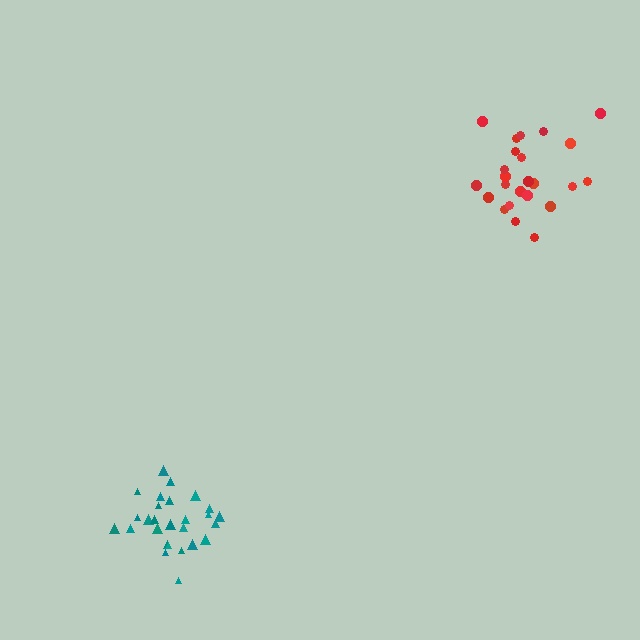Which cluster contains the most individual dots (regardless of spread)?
Teal (27).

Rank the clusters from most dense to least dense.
teal, red.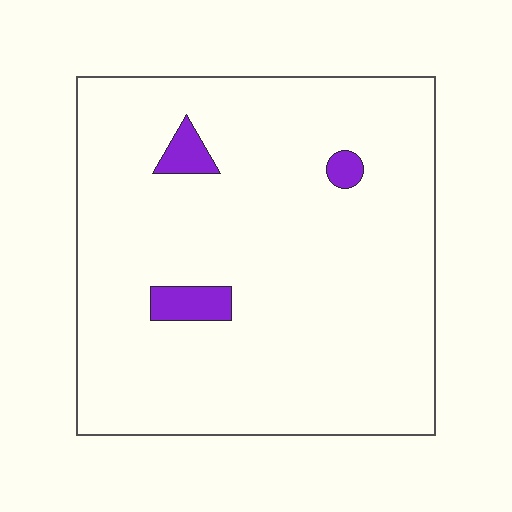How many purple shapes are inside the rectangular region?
3.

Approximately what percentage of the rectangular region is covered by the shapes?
Approximately 5%.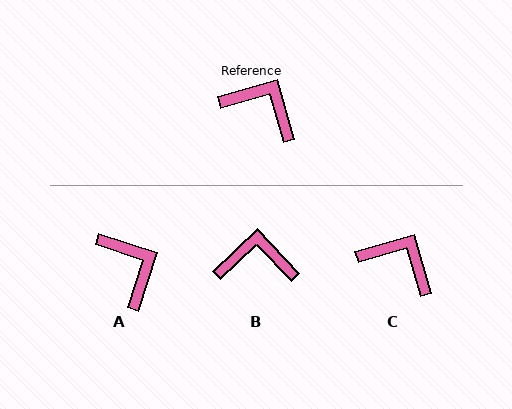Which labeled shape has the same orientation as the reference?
C.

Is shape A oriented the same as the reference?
No, it is off by about 34 degrees.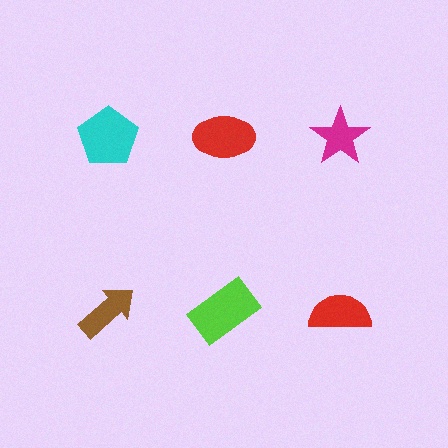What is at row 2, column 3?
A red semicircle.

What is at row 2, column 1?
A brown arrow.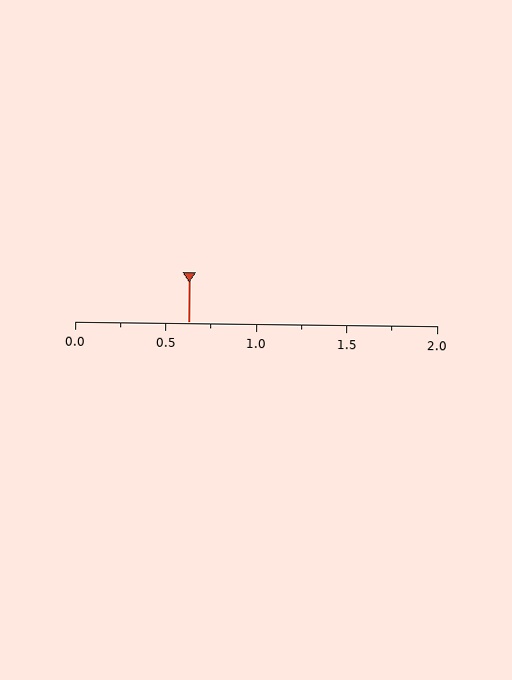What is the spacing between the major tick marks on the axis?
The major ticks are spaced 0.5 apart.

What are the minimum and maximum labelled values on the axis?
The axis runs from 0.0 to 2.0.